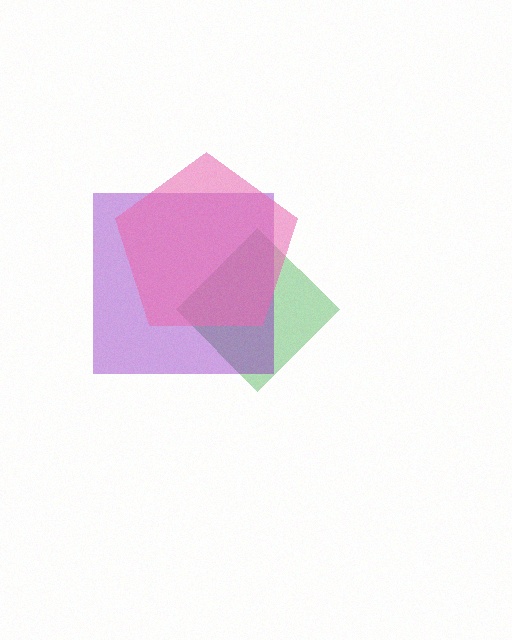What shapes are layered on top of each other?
The layered shapes are: a green diamond, a purple square, a pink pentagon.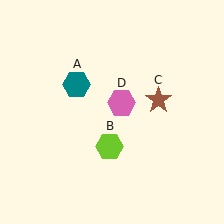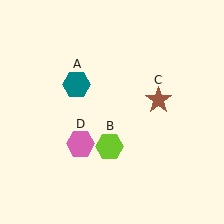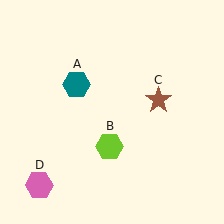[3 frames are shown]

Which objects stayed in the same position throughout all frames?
Teal hexagon (object A) and lime hexagon (object B) and brown star (object C) remained stationary.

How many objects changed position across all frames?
1 object changed position: pink hexagon (object D).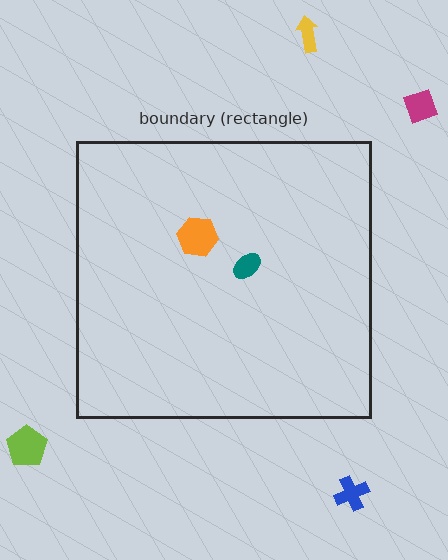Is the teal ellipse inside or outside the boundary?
Inside.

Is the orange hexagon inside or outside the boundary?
Inside.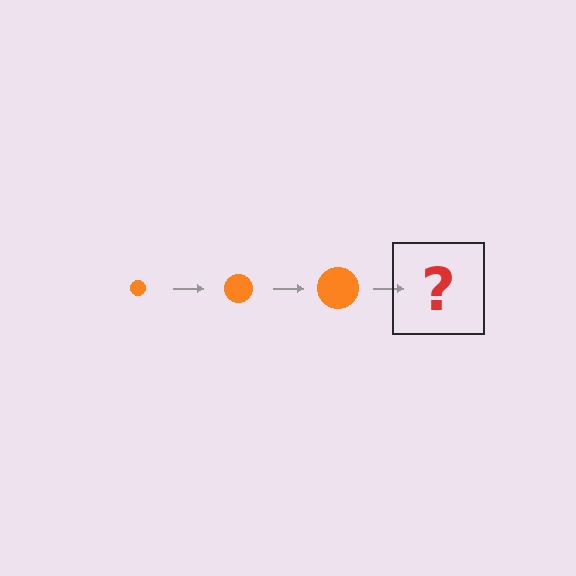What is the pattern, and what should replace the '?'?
The pattern is that the circle gets progressively larger each step. The '?' should be an orange circle, larger than the previous one.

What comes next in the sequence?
The next element should be an orange circle, larger than the previous one.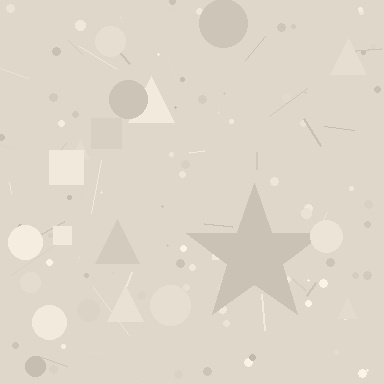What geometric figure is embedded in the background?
A star is embedded in the background.